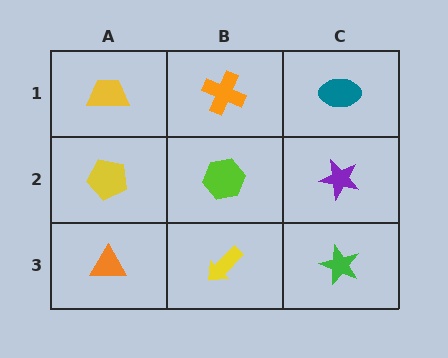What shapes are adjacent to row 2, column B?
An orange cross (row 1, column B), a yellow arrow (row 3, column B), a yellow pentagon (row 2, column A), a purple star (row 2, column C).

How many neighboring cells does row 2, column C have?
3.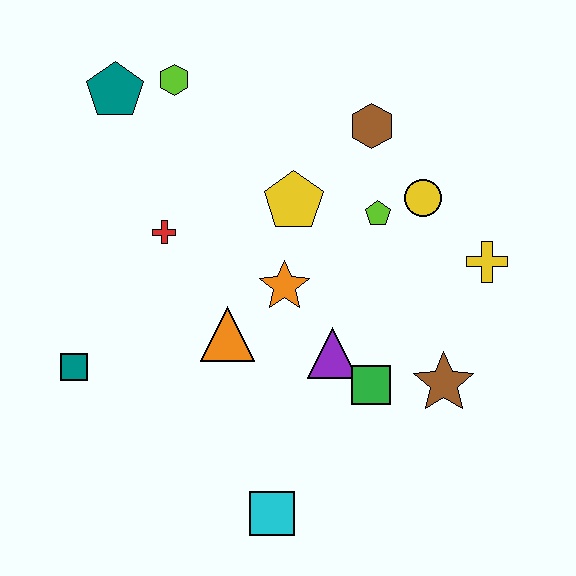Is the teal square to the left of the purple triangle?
Yes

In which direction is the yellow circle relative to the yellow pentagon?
The yellow circle is to the right of the yellow pentagon.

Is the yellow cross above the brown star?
Yes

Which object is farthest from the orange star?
The teal pentagon is farthest from the orange star.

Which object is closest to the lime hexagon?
The teal pentagon is closest to the lime hexagon.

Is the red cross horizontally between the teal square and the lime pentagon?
Yes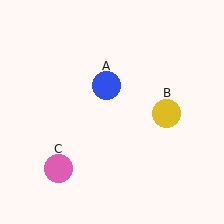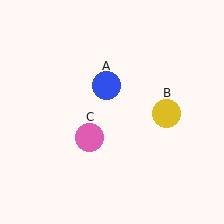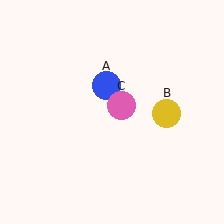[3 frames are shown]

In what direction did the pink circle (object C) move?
The pink circle (object C) moved up and to the right.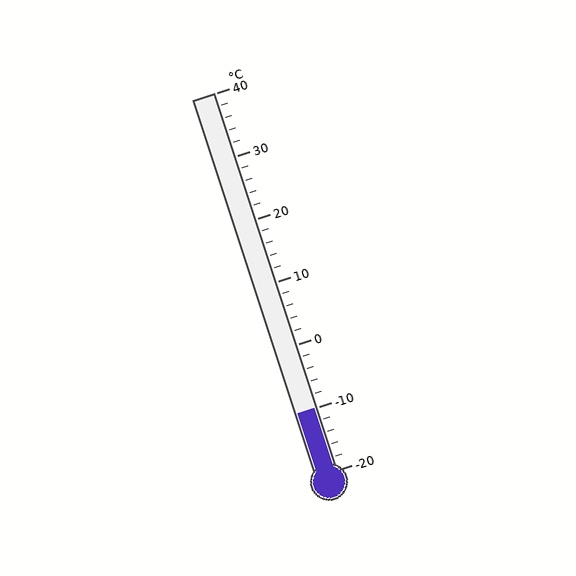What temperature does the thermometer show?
The thermometer shows approximately -10°C.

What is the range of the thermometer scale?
The thermometer scale ranges from -20°C to 40°C.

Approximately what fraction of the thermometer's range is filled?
The thermometer is filled to approximately 15% of its range.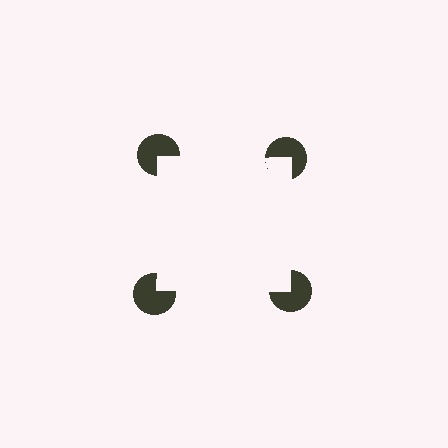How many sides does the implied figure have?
4 sides.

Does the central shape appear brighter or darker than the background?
It typically appears slightly brighter than the background, even though no actual brightness change is drawn.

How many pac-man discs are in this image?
There are 4 — one at each vertex of the illusory square.